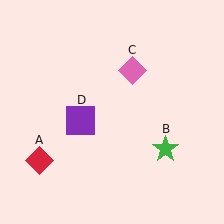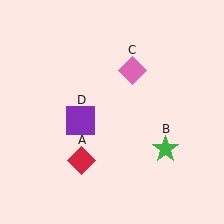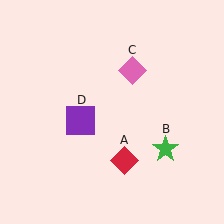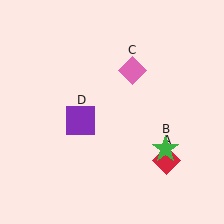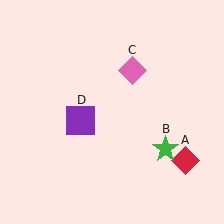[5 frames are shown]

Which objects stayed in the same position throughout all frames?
Green star (object B) and pink diamond (object C) and purple square (object D) remained stationary.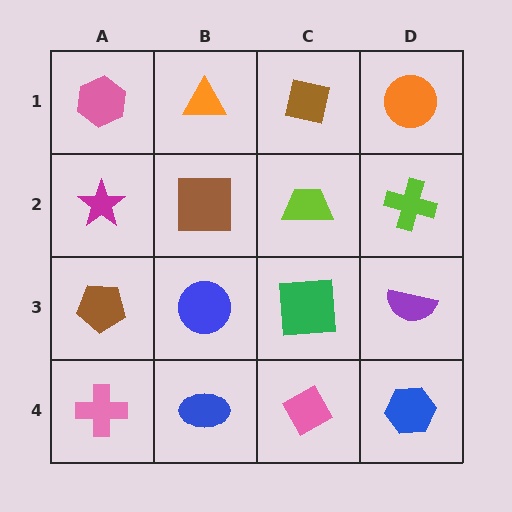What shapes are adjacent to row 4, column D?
A purple semicircle (row 3, column D), a pink diamond (row 4, column C).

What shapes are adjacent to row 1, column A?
A magenta star (row 2, column A), an orange triangle (row 1, column B).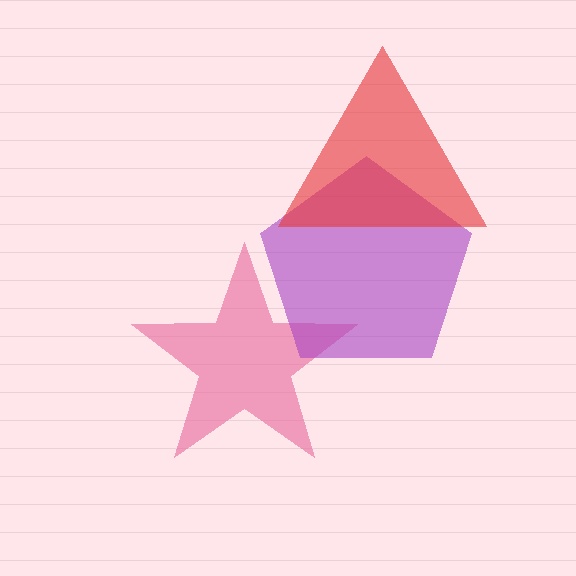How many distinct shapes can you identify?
There are 3 distinct shapes: a pink star, a purple pentagon, a red triangle.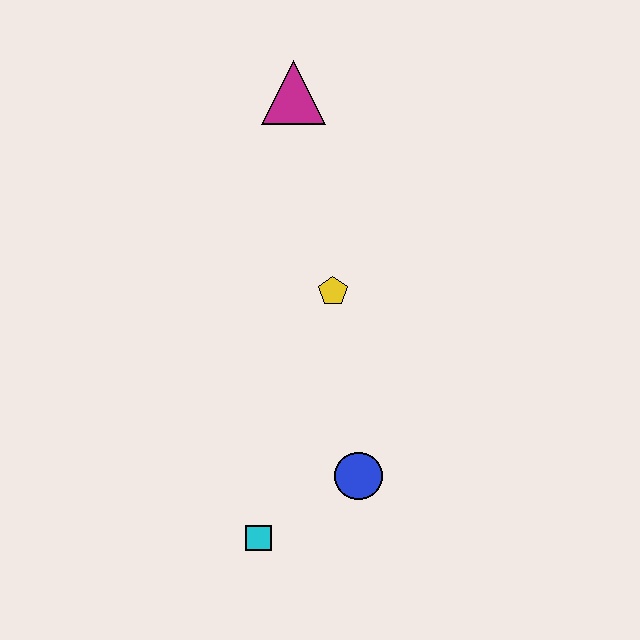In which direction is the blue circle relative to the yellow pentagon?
The blue circle is below the yellow pentagon.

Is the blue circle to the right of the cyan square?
Yes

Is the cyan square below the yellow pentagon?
Yes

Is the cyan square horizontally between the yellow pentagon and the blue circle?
No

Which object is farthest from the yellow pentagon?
The cyan square is farthest from the yellow pentagon.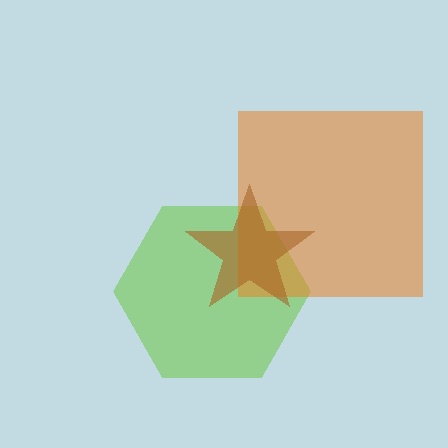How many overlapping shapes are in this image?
There are 3 overlapping shapes in the image.